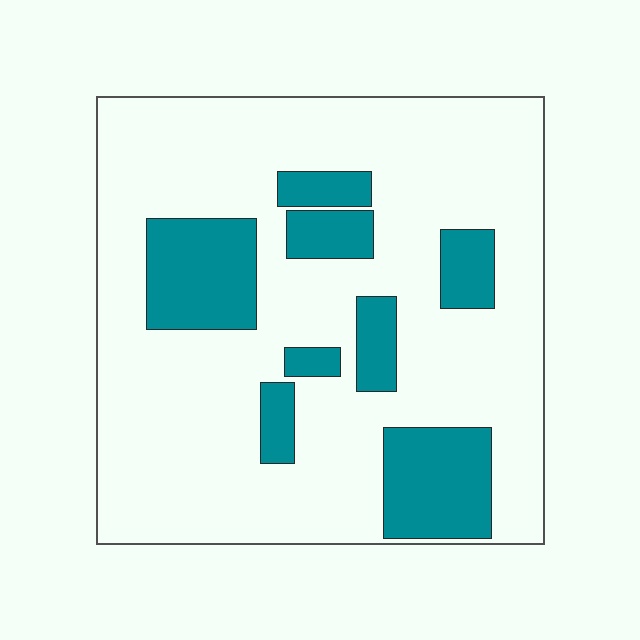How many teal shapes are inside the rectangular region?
8.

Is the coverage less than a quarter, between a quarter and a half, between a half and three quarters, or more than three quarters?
Less than a quarter.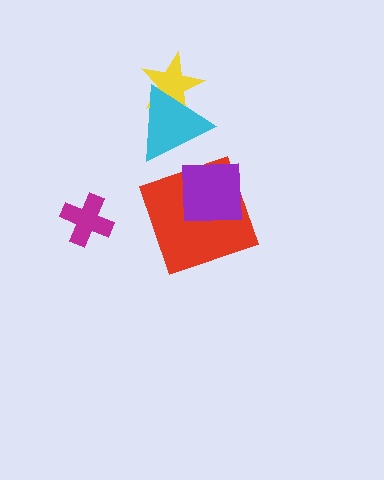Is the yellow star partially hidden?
Yes, it is partially covered by another shape.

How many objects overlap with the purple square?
1 object overlaps with the purple square.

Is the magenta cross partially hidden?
No, no other shape covers it.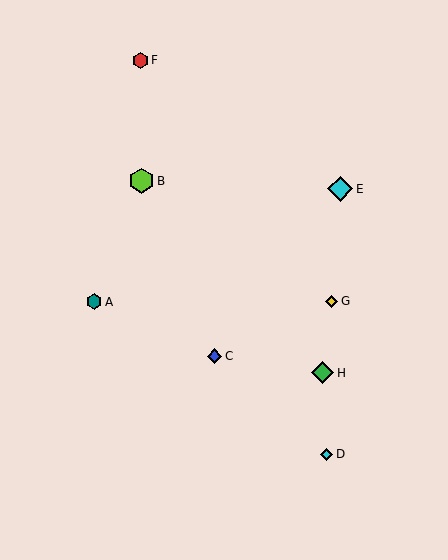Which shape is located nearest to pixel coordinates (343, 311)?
The yellow diamond (labeled G) at (332, 301) is nearest to that location.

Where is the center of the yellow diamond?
The center of the yellow diamond is at (332, 301).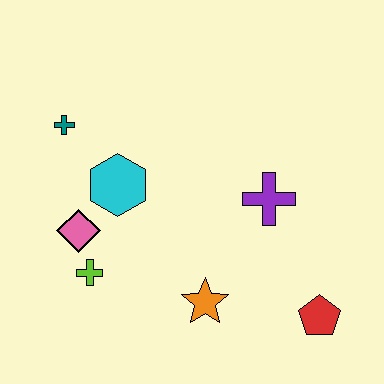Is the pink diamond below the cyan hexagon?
Yes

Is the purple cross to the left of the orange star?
No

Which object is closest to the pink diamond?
The lime cross is closest to the pink diamond.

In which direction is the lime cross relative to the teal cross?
The lime cross is below the teal cross.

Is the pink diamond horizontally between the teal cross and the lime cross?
Yes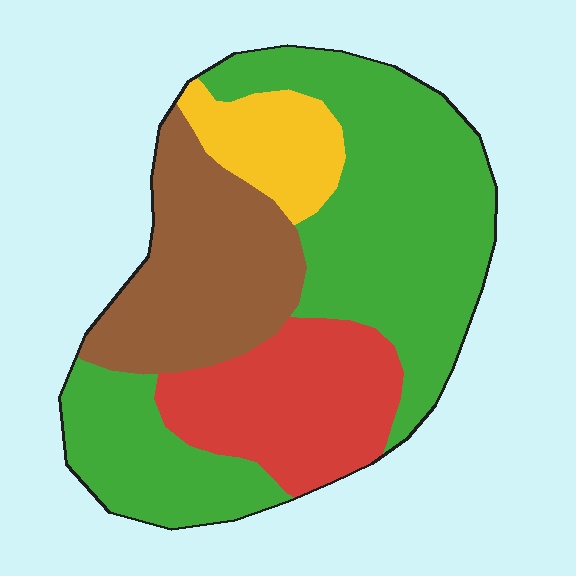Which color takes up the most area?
Green, at roughly 50%.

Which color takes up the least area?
Yellow, at roughly 10%.